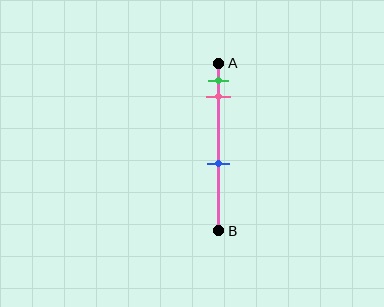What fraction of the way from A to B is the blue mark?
The blue mark is approximately 60% (0.6) of the way from A to B.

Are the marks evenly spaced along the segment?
No, the marks are not evenly spaced.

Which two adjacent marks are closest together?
The green and pink marks are the closest adjacent pair.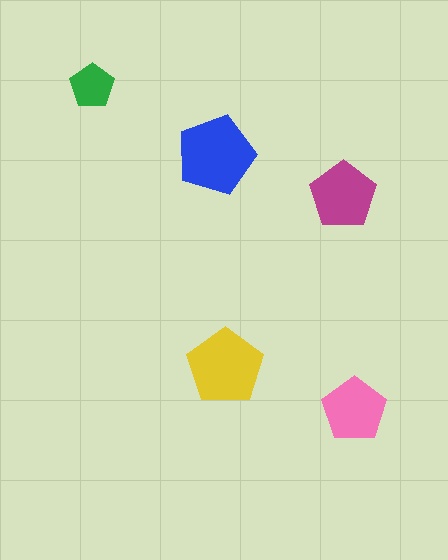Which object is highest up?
The green pentagon is topmost.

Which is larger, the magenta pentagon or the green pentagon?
The magenta one.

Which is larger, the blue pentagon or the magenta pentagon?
The blue one.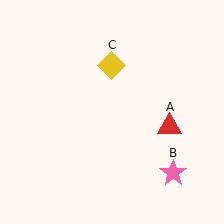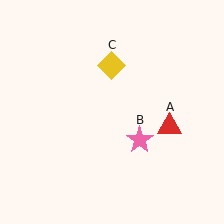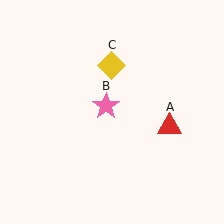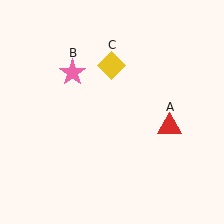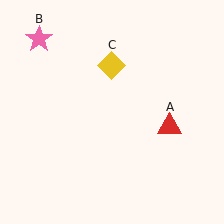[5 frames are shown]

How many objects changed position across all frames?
1 object changed position: pink star (object B).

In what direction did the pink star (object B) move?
The pink star (object B) moved up and to the left.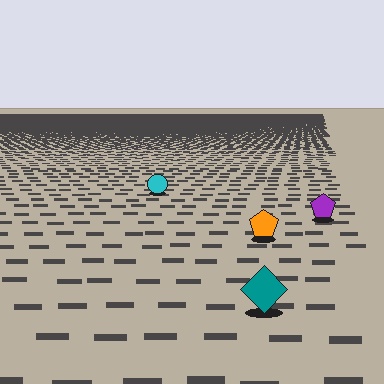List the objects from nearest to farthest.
From nearest to farthest: the teal diamond, the orange pentagon, the purple pentagon, the cyan circle.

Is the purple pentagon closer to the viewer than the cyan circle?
Yes. The purple pentagon is closer — you can tell from the texture gradient: the ground texture is coarser near it.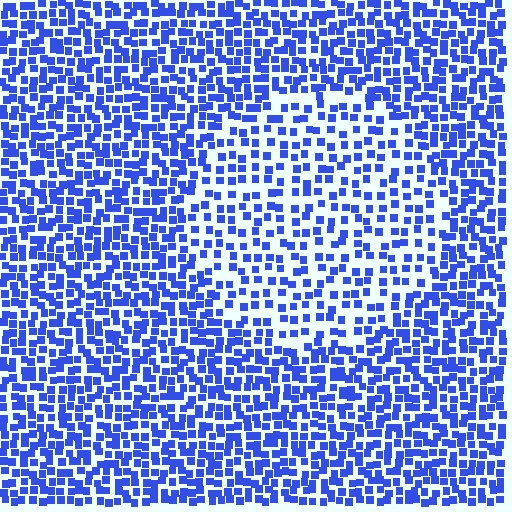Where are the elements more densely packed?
The elements are more densely packed outside the circle boundary.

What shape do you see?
I see a circle.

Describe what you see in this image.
The image contains small blue elements arranged at two different densities. A circle-shaped region is visible where the elements are less densely packed than the surrounding area.